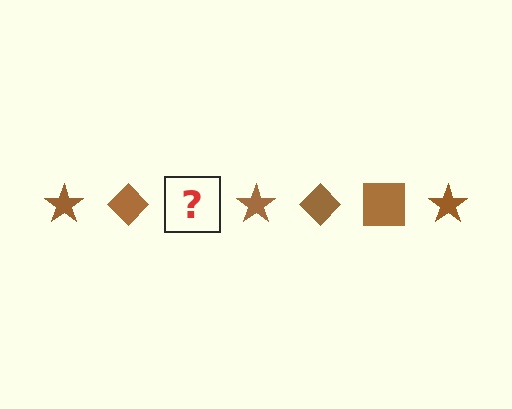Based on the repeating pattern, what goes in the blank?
The blank should be a brown square.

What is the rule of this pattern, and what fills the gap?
The rule is that the pattern cycles through star, diamond, square shapes in brown. The gap should be filled with a brown square.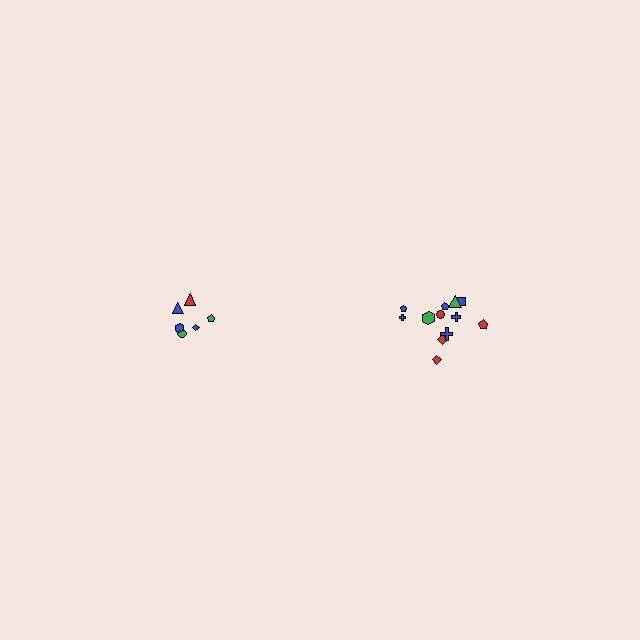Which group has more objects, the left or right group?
The right group.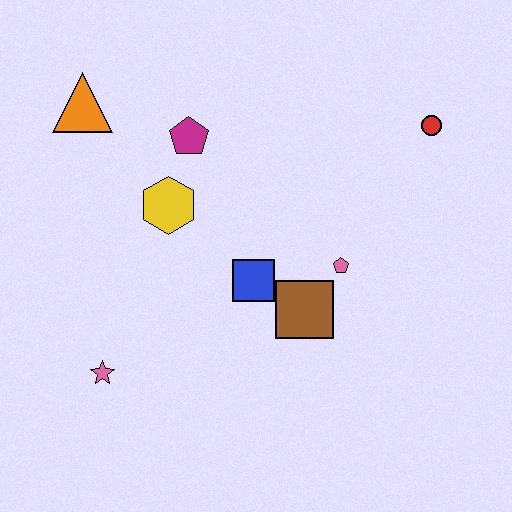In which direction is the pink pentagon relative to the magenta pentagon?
The pink pentagon is to the right of the magenta pentagon.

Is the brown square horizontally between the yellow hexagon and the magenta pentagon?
No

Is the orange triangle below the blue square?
No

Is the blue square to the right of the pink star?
Yes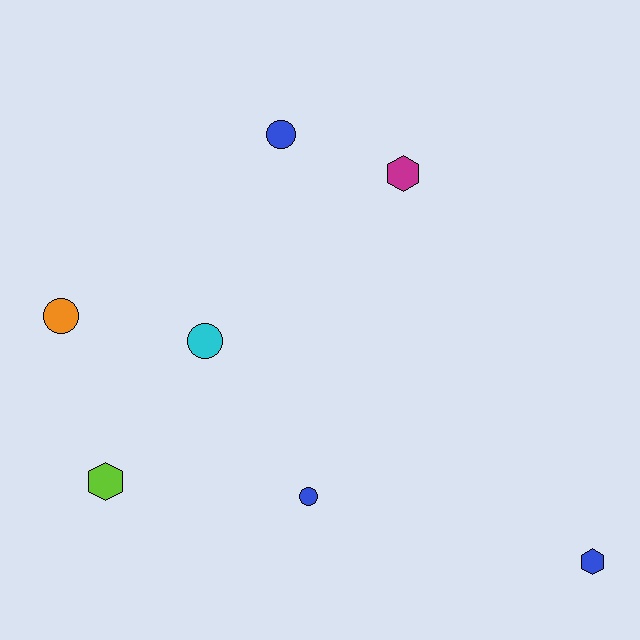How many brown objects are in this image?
There are no brown objects.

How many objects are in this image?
There are 7 objects.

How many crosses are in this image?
There are no crosses.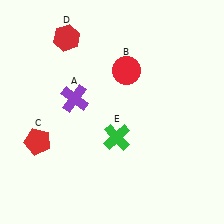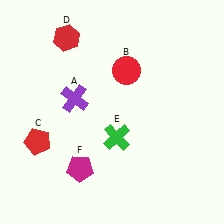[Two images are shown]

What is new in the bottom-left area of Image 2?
A magenta pentagon (F) was added in the bottom-left area of Image 2.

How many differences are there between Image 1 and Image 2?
There is 1 difference between the two images.